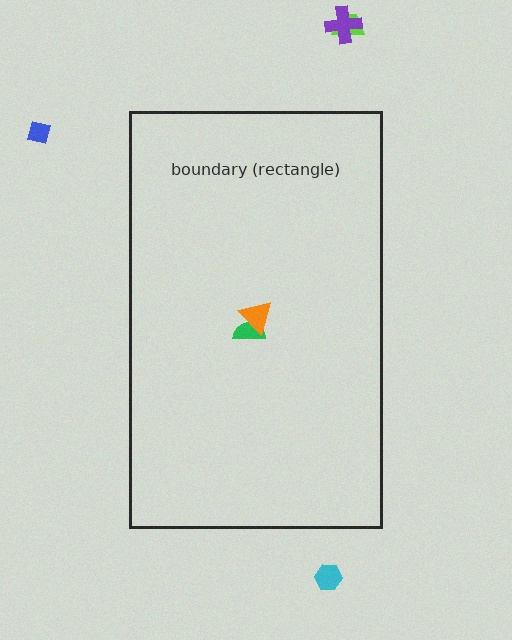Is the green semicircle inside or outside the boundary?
Inside.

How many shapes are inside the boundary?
2 inside, 4 outside.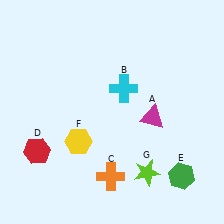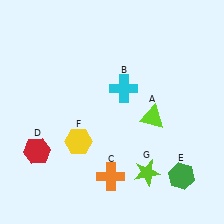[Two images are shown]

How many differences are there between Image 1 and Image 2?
There is 1 difference between the two images.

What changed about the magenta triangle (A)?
In Image 1, A is magenta. In Image 2, it changed to lime.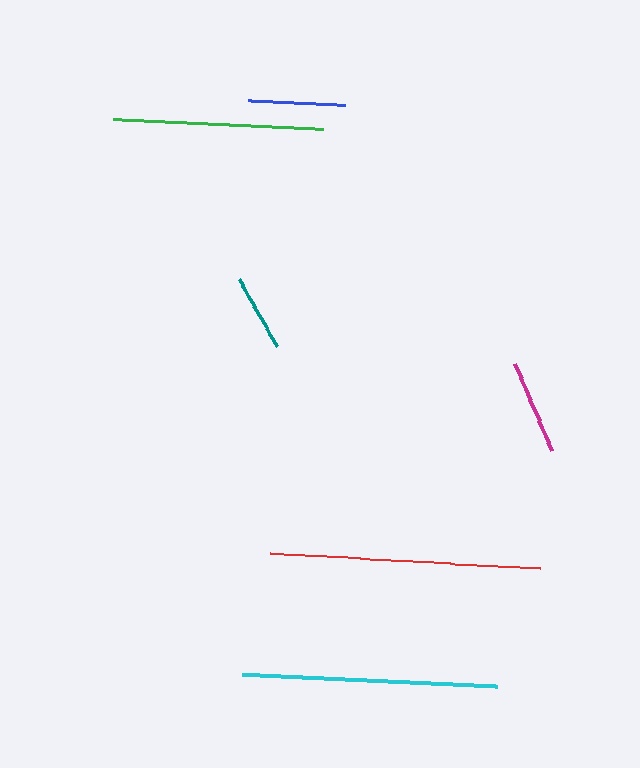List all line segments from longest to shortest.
From longest to shortest: red, cyan, green, blue, magenta, teal.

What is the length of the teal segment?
The teal segment is approximately 77 pixels long.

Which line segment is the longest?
The red line is the longest at approximately 270 pixels.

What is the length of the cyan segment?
The cyan segment is approximately 255 pixels long.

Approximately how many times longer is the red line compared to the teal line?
The red line is approximately 3.5 times the length of the teal line.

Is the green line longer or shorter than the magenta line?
The green line is longer than the magenta line.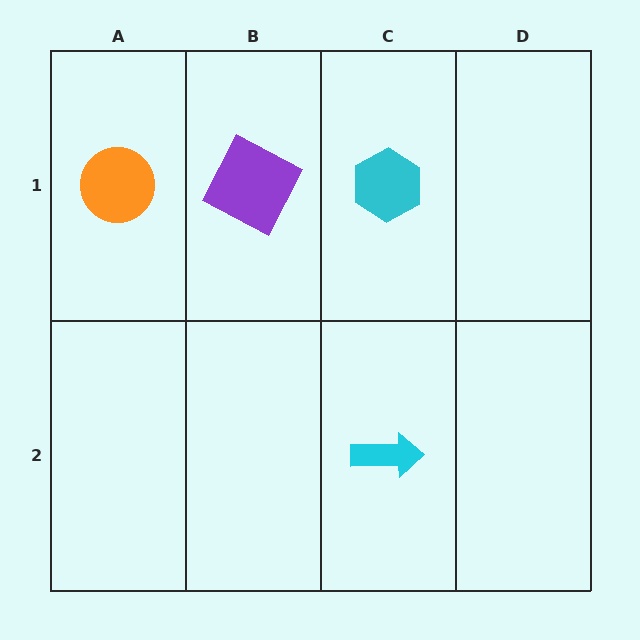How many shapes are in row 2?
1 shape.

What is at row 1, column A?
An orange circle.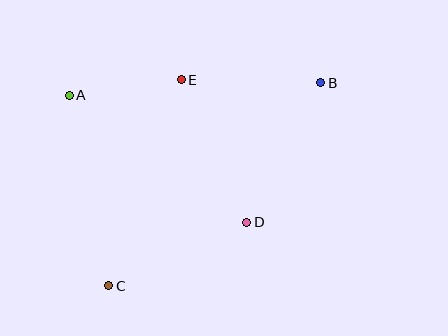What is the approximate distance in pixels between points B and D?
The distance between B and D is approximately 158 pixels.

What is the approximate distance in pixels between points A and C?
The distance between A and C is approximately 195 pixels.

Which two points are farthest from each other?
Points B and C are farthest from each other.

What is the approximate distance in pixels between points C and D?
The distance between C and D is approximately 152 pixels.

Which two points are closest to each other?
Points A and E are closest to each other.